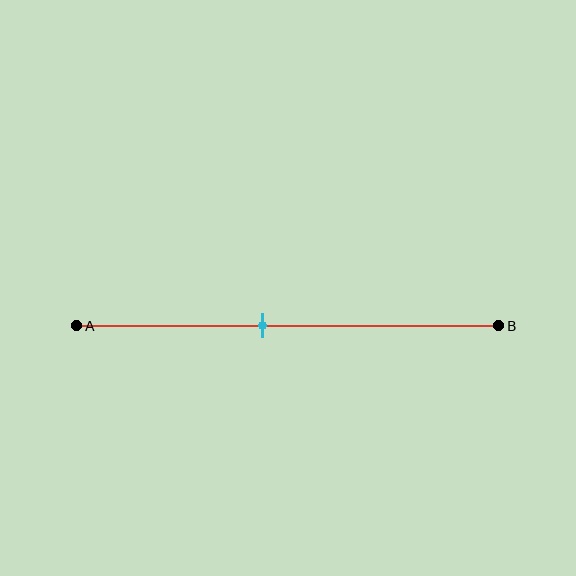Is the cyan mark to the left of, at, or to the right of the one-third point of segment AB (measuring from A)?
The cyan mark is to the right of the one-third point of segment AB.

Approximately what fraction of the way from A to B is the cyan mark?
The cyan mark is approximately 45% of the way from A to B.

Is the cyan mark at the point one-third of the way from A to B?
No, the mark is at about 45% from A, not at the 33% one-third point.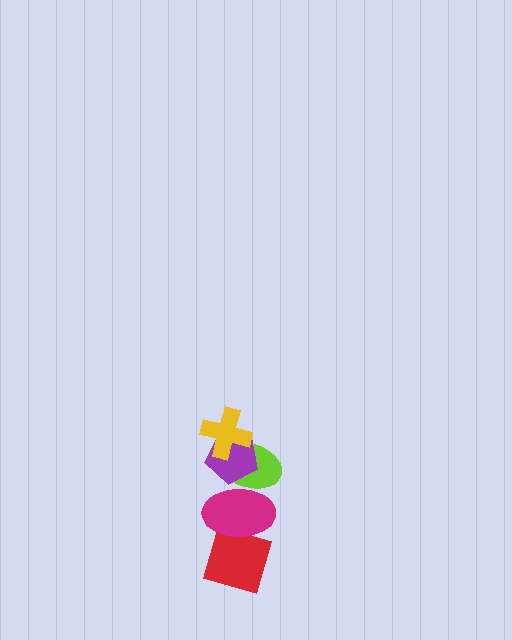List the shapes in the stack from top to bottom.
From top to bottom: the yellow cross, the purple pentagon, the lime ellipse, the magenta ellipse, the red diamond.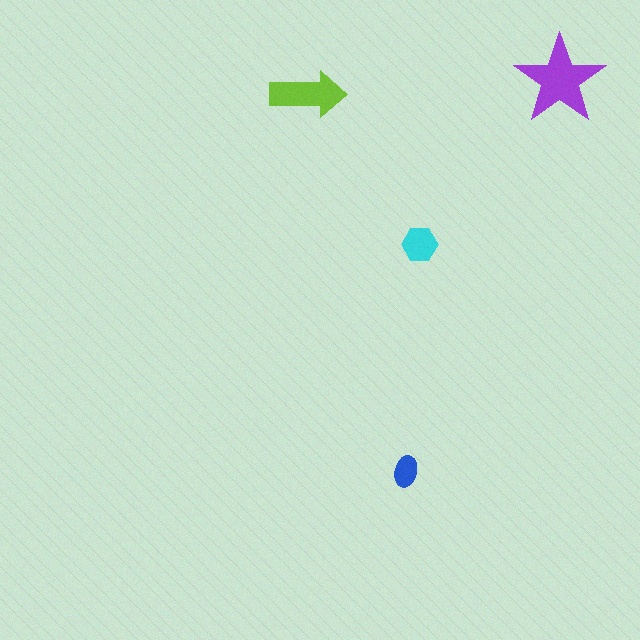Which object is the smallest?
The blue ellipse.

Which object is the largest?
The purple star.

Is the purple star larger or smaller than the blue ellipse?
Larger.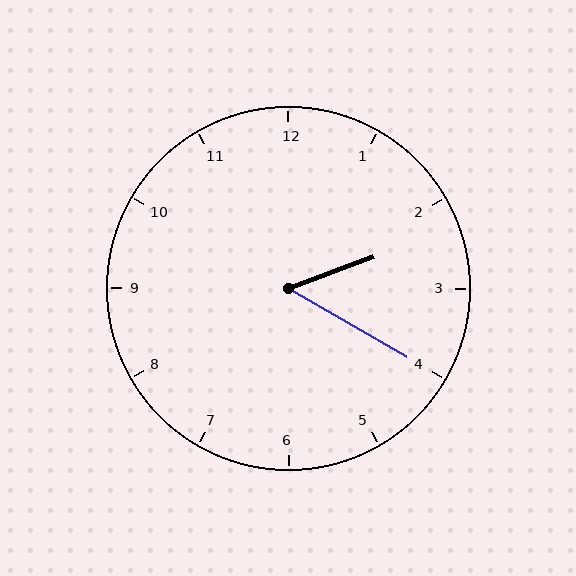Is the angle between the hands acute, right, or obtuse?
It is acute.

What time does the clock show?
2:20.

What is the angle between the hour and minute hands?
Approximately 50 degrees.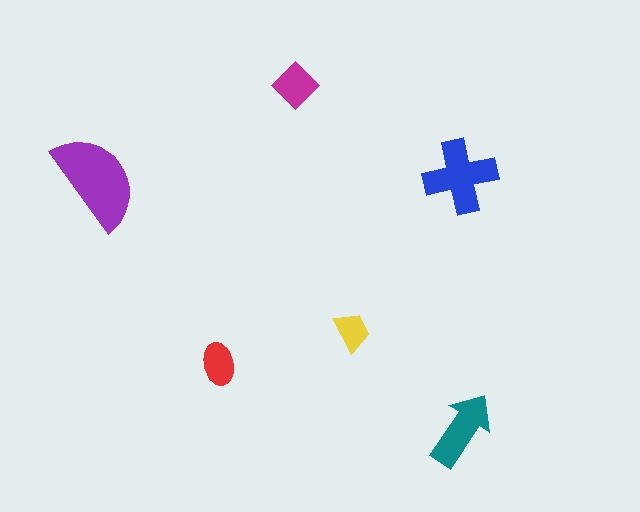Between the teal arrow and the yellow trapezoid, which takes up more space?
The teal arrow.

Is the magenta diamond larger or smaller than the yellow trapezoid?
Larger.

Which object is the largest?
The purple semicircle.